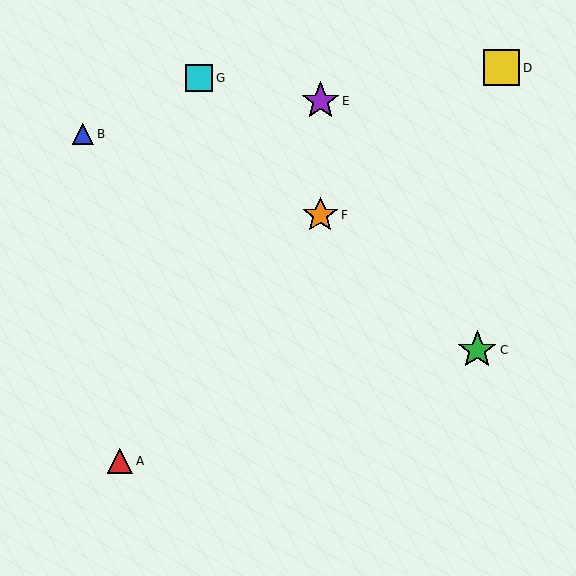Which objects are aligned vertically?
Objects E, F are aligned vertically.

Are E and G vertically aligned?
No, E is at x≈320 and G is at x≈199.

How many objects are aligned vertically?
2 objects (E, F) are aligned vertically.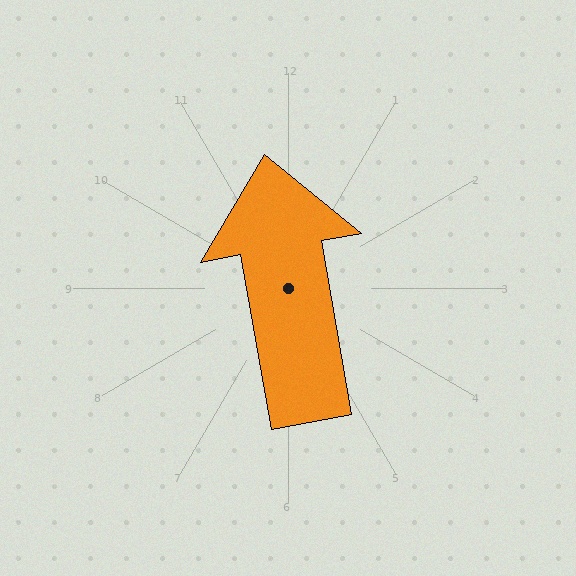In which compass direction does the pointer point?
North.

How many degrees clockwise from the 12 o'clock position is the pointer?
Approximately 350 degrees.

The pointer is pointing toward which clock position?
Roughly 12 o'clock.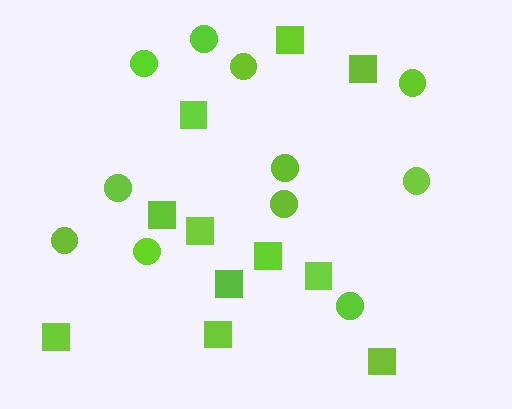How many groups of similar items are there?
There are 2 groups: one group of squares (11) and one group of circles (11).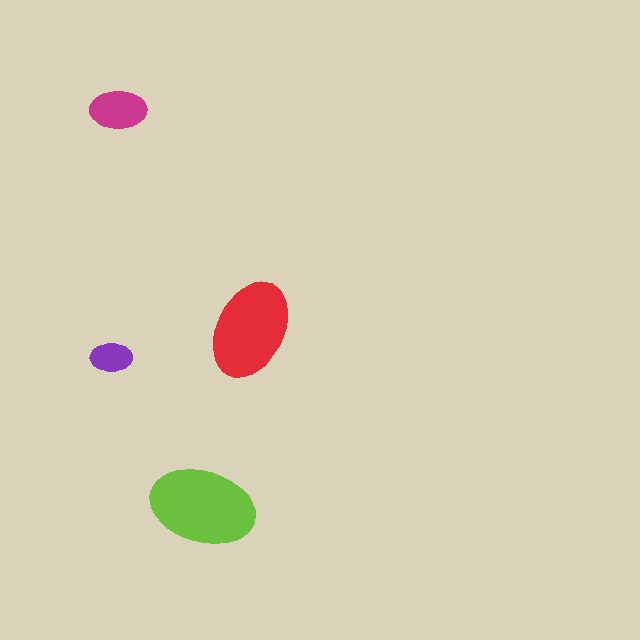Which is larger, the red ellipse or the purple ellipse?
The red one.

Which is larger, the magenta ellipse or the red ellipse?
The red one.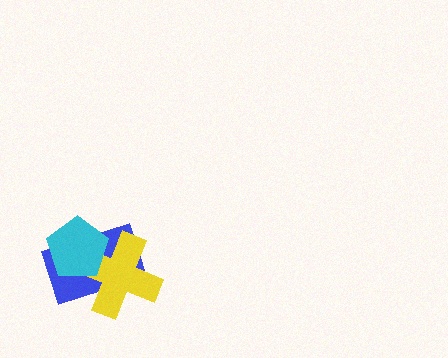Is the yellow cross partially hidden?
Yes, it is partially covered by another shape.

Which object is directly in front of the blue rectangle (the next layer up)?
The yellow cross is directly in front of the blue rectangle.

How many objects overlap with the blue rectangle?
2 objects overlap with the blue rectangle.